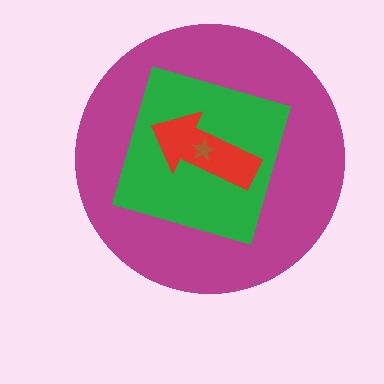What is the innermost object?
The brown star.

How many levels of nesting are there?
4.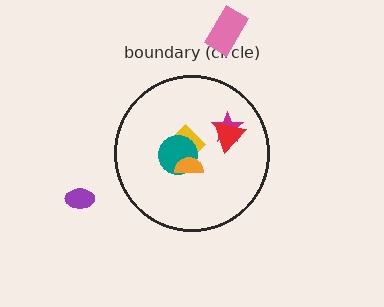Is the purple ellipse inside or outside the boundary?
Outside.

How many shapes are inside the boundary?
5 inside, 2 outside.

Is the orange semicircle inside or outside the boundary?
Inside.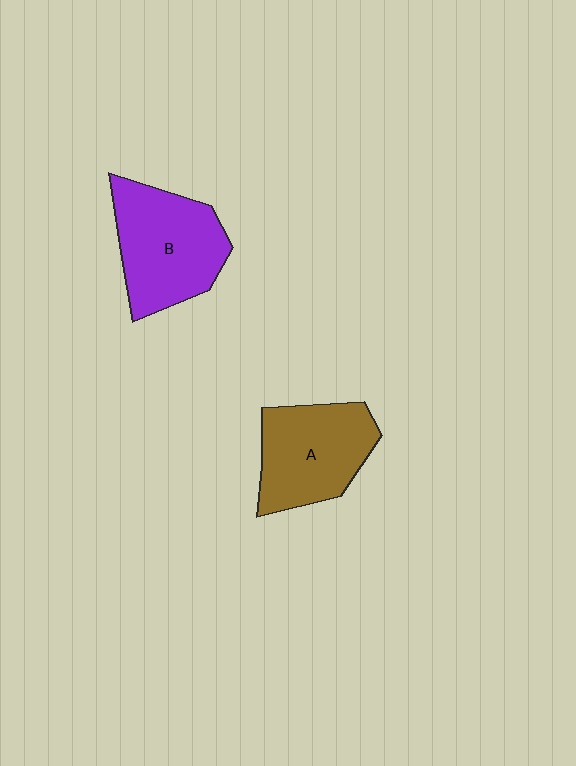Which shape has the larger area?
Shape B (purple).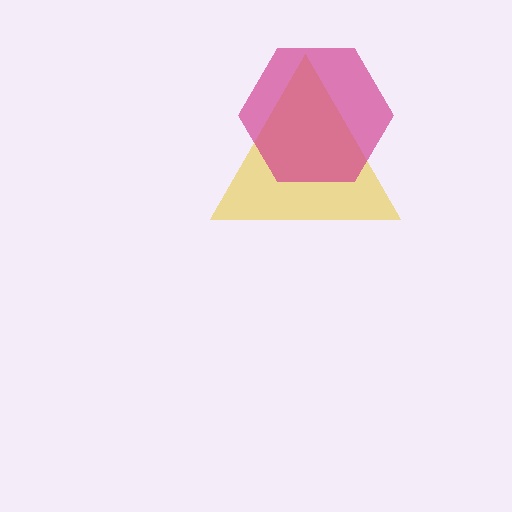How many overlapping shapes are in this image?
There are 2 overlapping shapes in the image.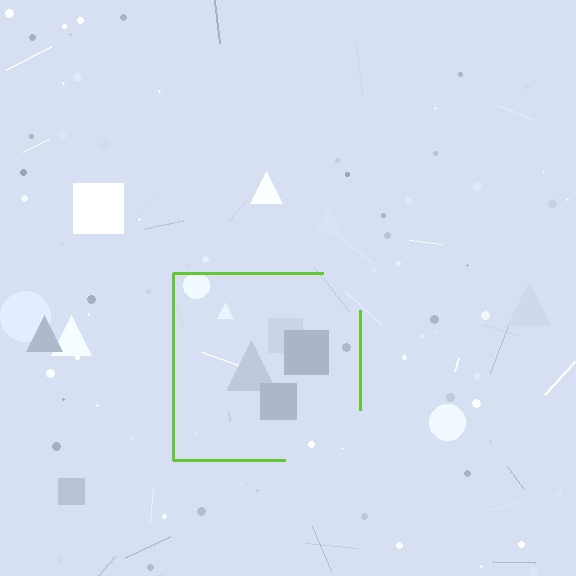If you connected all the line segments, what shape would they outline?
They would outline a square.